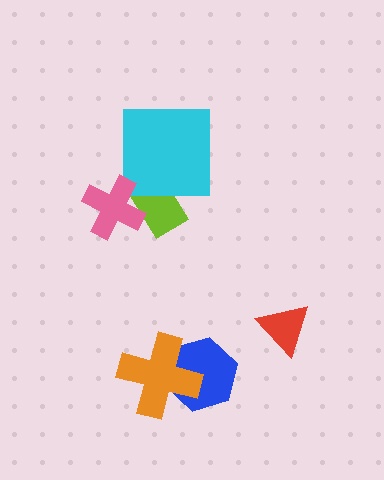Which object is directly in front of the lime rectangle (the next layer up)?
The cyan square is directly in front of the lime rectangle.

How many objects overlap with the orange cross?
1 object overlaps with the orange cross.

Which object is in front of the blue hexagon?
The orange cross is in front of the blue hexagon.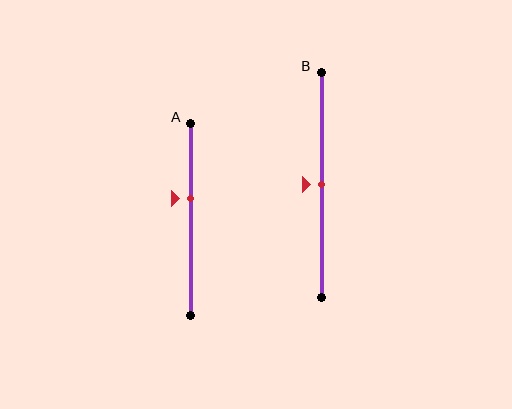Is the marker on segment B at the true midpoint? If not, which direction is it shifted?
Yes, the marker on segment B is at the true midpoint.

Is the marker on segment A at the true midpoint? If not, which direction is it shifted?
No, the marker on segment A is shifted upward by about 11% of the segment length.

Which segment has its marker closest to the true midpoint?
Segment B has its marker closest to the true midpoint.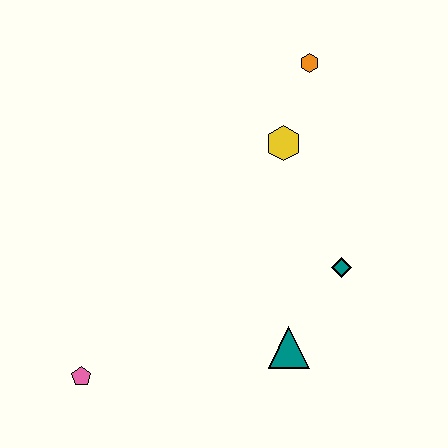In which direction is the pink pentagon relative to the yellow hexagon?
The pink pentagon is below the yellow hexagon.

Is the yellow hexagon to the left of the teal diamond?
Yes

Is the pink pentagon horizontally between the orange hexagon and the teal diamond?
No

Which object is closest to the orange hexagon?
The yellow hexagon is closest to the orange hexagon.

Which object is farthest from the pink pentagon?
The orange hexagon is farthest from the pink pentagon.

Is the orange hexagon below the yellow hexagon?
No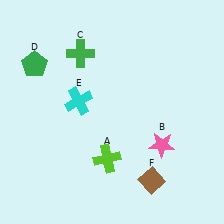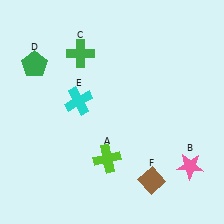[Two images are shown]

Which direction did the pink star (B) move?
The pink star (B) moved right.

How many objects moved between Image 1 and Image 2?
1 object moved between the two images.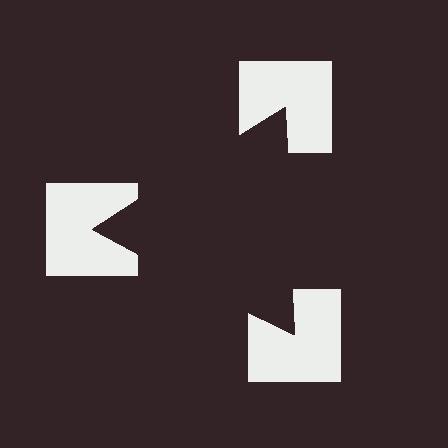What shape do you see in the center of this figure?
An illusory triangle — its edges are inferred from the aligned wedge cuts in the notched squares, not physically drawn.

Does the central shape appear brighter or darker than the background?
It typically appears slightly darker than the background, even though no actual brightness change is drawn.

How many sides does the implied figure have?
3 sides.